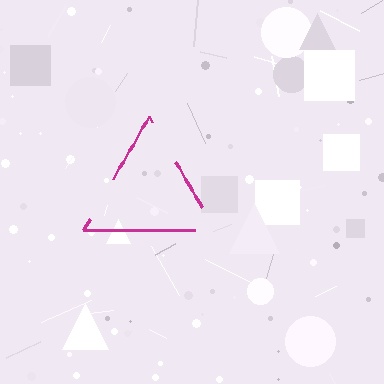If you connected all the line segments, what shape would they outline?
They would outline a triangle.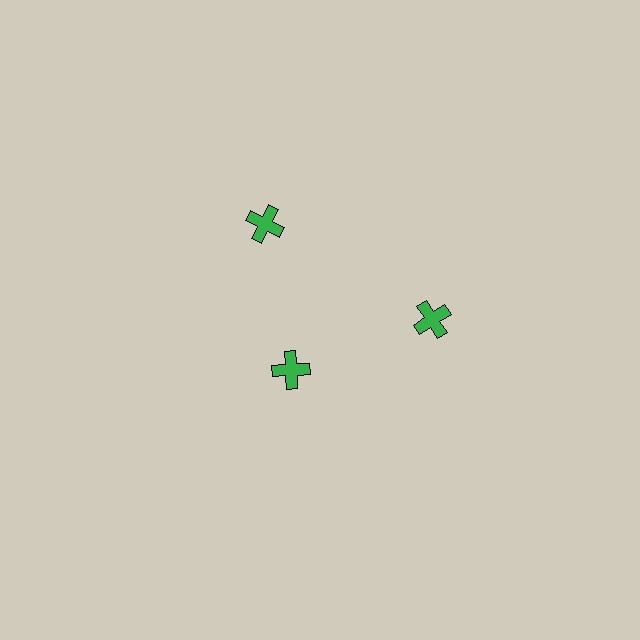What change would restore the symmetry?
The symmetry would be restored by moving it outward, back onto the ring so that all 3 crosses sit at equal angles and equal distance from the center.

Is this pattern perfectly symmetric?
No. The 3 green crosses are arranged in a ring, but one element near the 7 o'clock position is pulled inward toward the center, breaking the 3-fold rotational symmetry.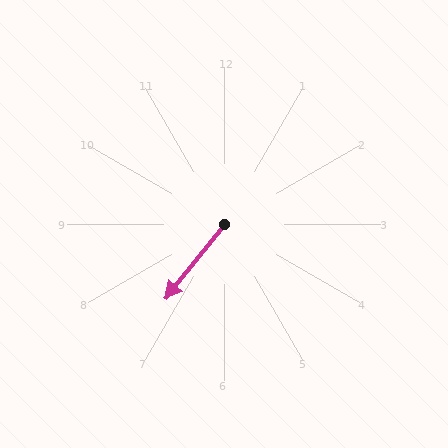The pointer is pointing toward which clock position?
Roughly 7 o'clock.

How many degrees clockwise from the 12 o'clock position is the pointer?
Approximately 218 degrees.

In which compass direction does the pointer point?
Southwest.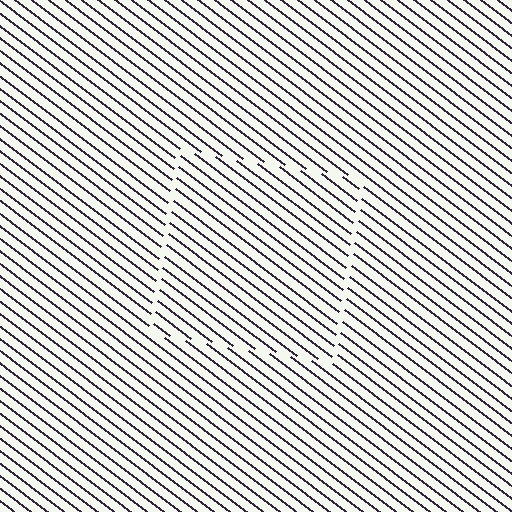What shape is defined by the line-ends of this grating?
An illusory square. The interior of the shape contains the same grating, shifted by half a period — the contour is defined by the phase discontinuity where line-ends from the inner and outer gratings abut.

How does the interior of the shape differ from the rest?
The interior of the shape contains the same grating, shifted by half a period — the contour is defined by the phase discontinuity where line-ends from the inner and outer gratings abut.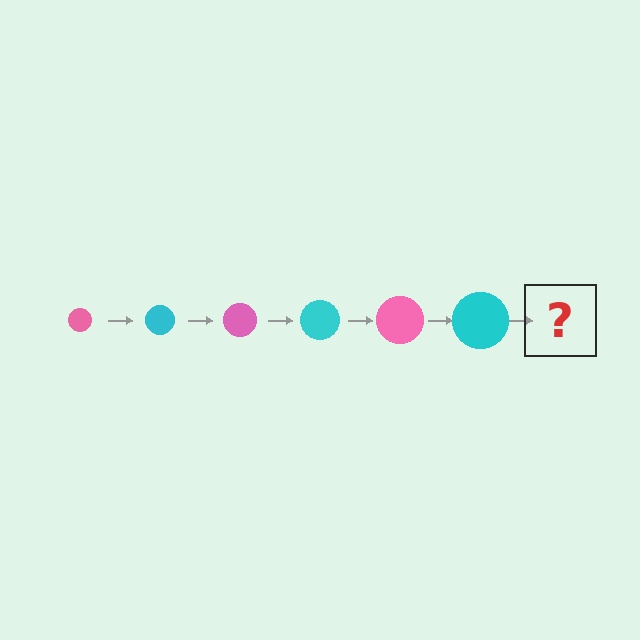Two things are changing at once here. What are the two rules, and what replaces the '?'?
The two rules are that the circle grows larger each step and the color cycles through pink and cyan. The '?' should be a pink circle, larger than the previous one.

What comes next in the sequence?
The next element should be a pink circle, larger than the previous one.